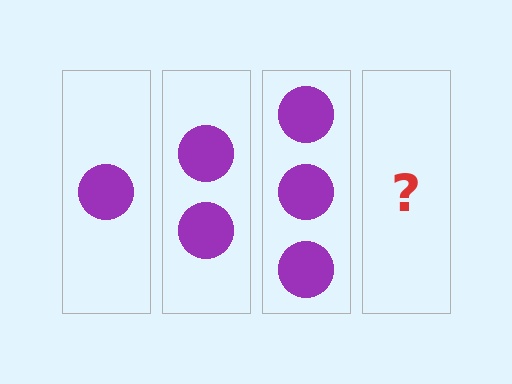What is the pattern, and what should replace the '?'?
The pattern is that each step adds one more circle. The '?' should be 4 circles.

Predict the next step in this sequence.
The next step is 4 circles.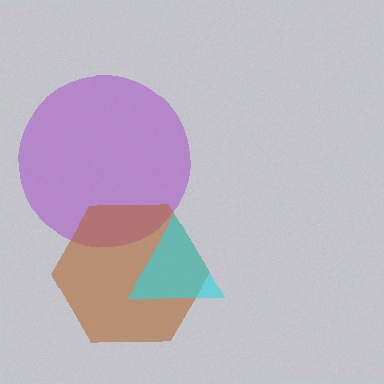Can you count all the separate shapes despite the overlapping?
Yes, there are 3 separate shapes.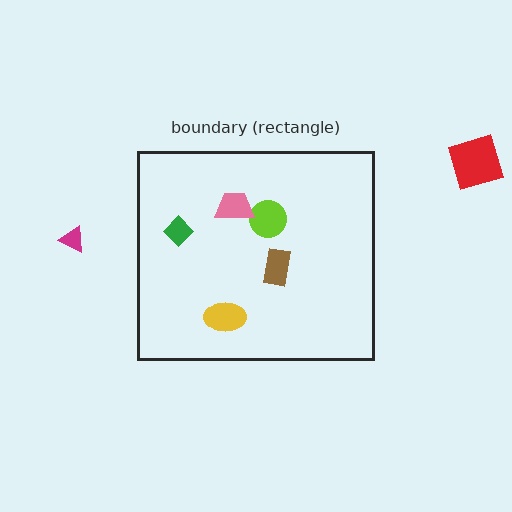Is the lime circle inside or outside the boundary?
Inside.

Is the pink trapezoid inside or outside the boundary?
Inside.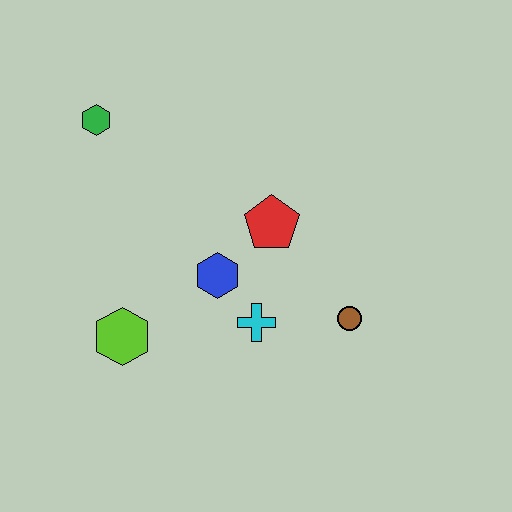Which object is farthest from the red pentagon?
The green hexagon is farthest from the red pentagon.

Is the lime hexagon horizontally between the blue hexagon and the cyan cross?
No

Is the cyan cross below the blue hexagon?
Yes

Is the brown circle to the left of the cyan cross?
No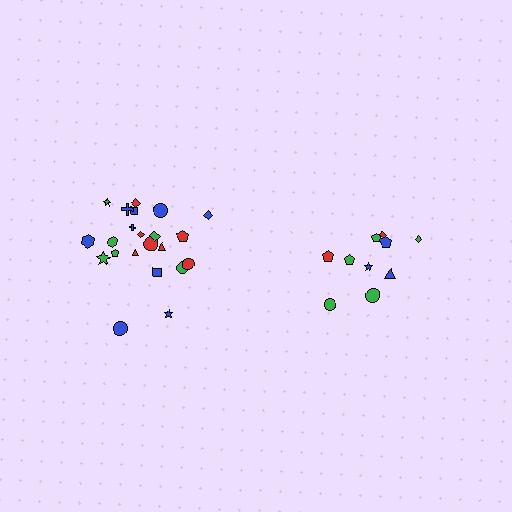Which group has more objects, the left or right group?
The left group.